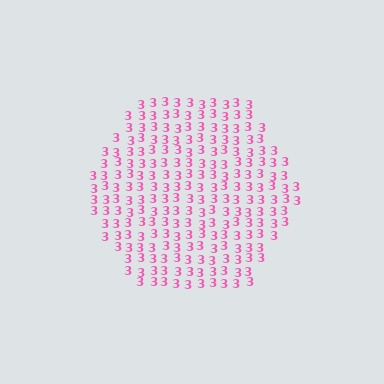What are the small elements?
The small elements are digit 3's.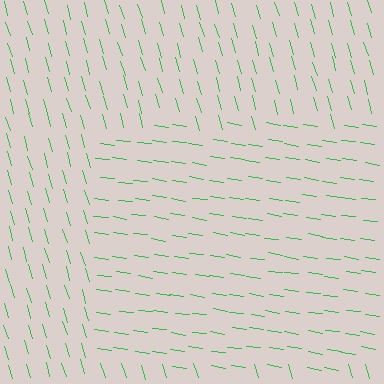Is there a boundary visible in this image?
Yes, there is a texture boundary formed by a change in line orientation.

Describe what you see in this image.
The image is filled with small green line segments. A rectangle region in the image has lines oriented differently from the surrounding lines, creating a visible texture boundary.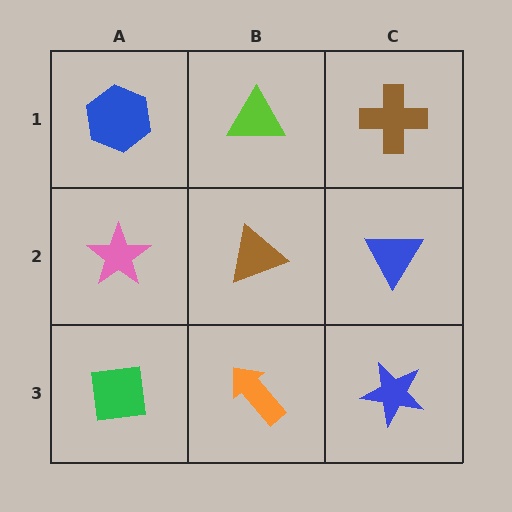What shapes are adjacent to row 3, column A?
A pink star (row 2, column A), an orange arrow (row 3, column B).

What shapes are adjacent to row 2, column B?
A lime triangle (row 1, column B), an orange arrow (row 3, column B), a pink star (row 2, column A), a blue triangle (row 2, column C).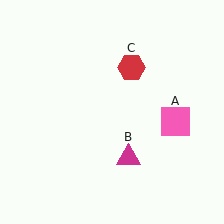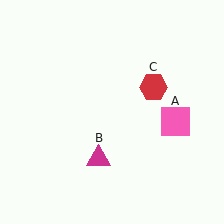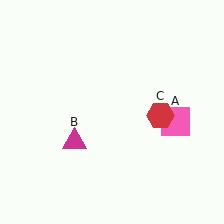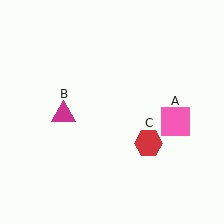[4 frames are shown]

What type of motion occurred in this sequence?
The magenta triangle (object B), red hexagon (object C) rotated clockwise around the center of the scene.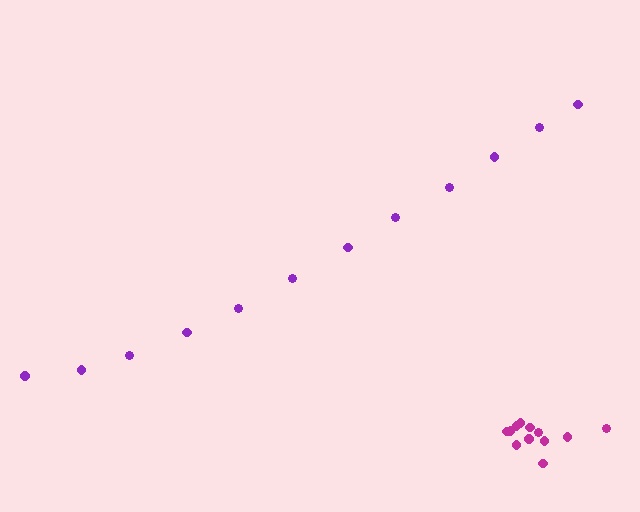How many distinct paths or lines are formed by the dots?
There are 2 distinct paths.